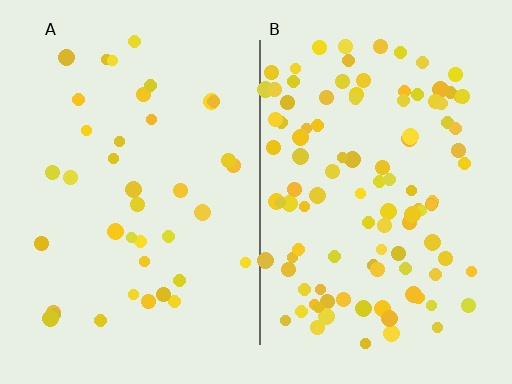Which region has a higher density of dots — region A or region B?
B (the right).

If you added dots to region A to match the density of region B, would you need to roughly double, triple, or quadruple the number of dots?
Approximately triple.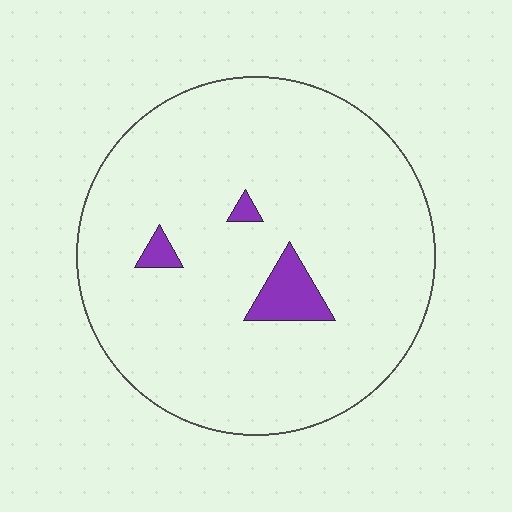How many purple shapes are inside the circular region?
3.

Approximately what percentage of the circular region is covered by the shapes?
Approximately 5%.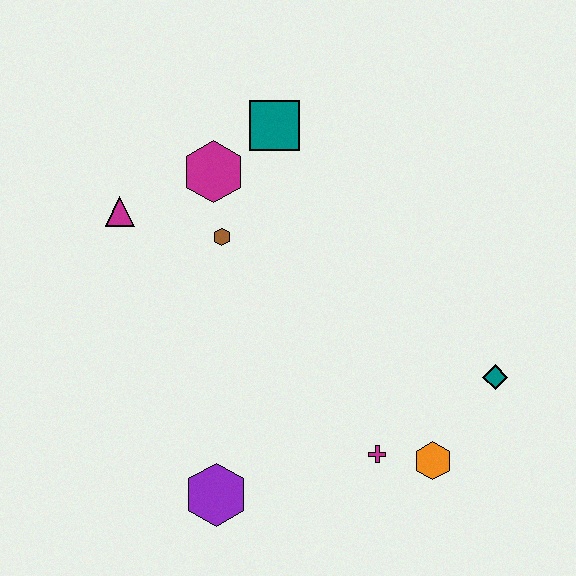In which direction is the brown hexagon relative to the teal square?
The brown hexagon is below the teal square.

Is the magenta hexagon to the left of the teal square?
Yes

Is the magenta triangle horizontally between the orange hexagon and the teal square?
No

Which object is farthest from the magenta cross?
The magenta triangle is farthest from the magenta cross.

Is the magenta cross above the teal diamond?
No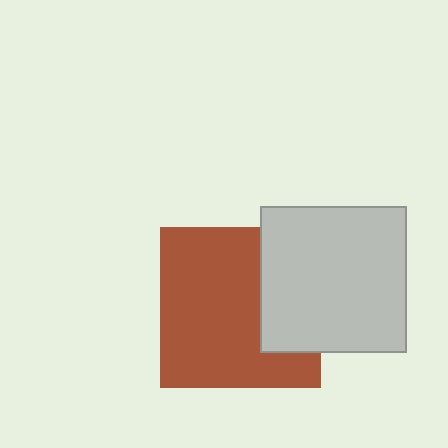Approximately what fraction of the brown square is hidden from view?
Roughly 30% of the brown square is hidden behind the light gray square.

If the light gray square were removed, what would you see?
You would see the complete brown square.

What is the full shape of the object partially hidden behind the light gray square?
The partially hidden object is a brown square.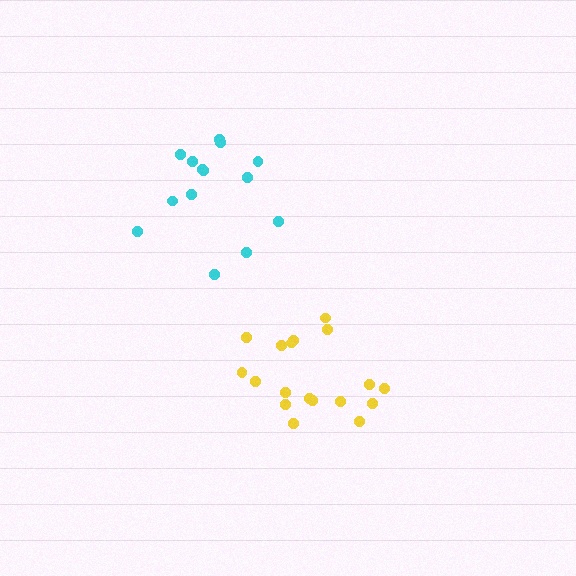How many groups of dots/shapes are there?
There are 2 groups.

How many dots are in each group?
Group 1: 18 dots, Group 2: 14 dots (32 total).